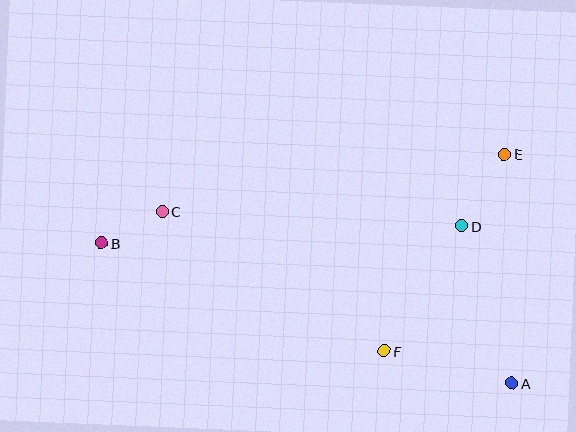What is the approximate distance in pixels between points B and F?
The distance between B and F is approximately 303 pixels.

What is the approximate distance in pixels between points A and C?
The distance between A and C is approximately 389 pixels.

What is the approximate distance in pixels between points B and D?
The distance between B and D is approximately 360 pixels.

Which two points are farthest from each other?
Points A and B are farthest from each other.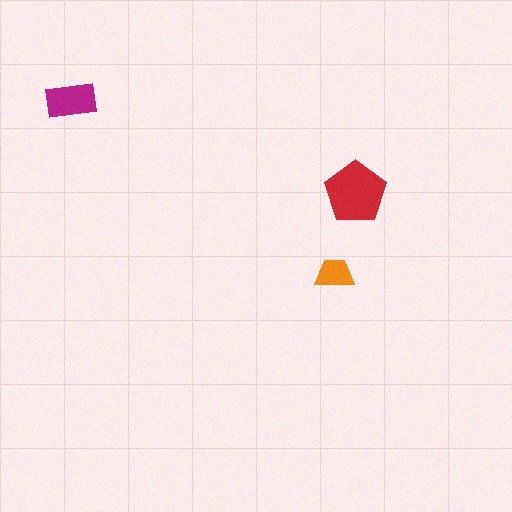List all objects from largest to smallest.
The red pentagon, the magenta rectangle, the orange trapezoid.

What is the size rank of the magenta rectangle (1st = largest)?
2nd.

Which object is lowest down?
The orange trapezoid is bottommost.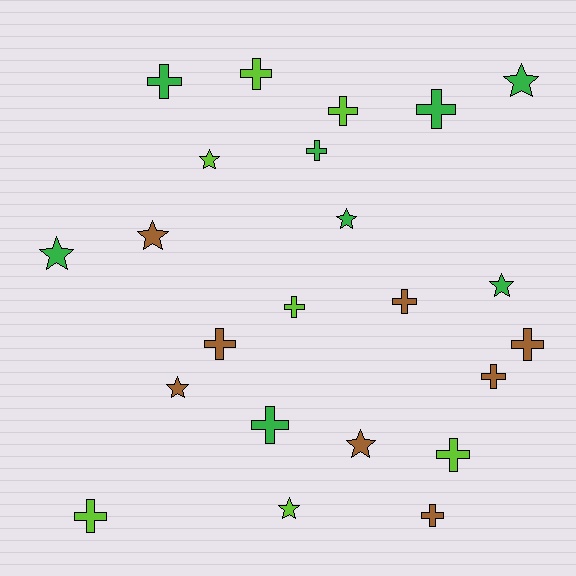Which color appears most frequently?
Brown, with 8 objects.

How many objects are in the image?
There are 23 objects.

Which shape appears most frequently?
Cross, with 14 objects.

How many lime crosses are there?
There are 5 lime crosses.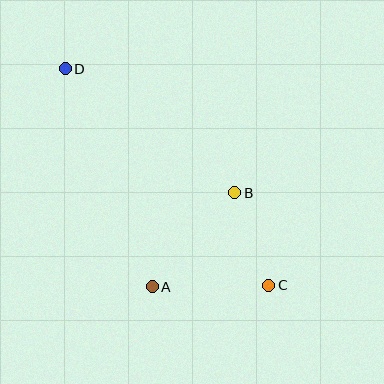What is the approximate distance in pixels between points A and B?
The distance between A and B is approximately 125 pixels.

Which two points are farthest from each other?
Points C and D are farthest from each other.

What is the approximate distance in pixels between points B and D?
The distance between B and D is approximately 210 pixels.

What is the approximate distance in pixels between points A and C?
The distance between A and C is approximately 116 pixels.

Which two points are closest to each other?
Points B and C are closest to each other.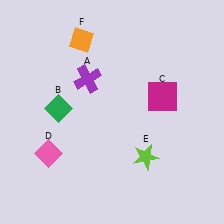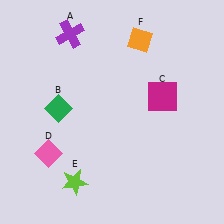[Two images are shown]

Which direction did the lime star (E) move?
The lime star (E) moved left.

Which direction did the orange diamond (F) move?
The orange diamond (F) moved right.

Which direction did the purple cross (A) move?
The purple cross (A) moved up.